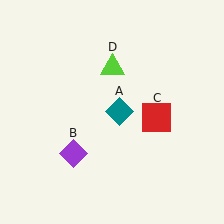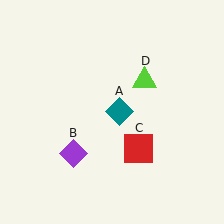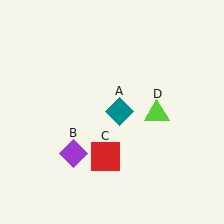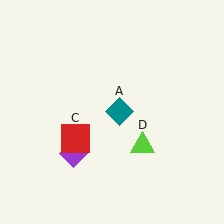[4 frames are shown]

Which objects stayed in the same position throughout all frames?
Teal diamond (object A) and purple diamond (object B) remained stationary.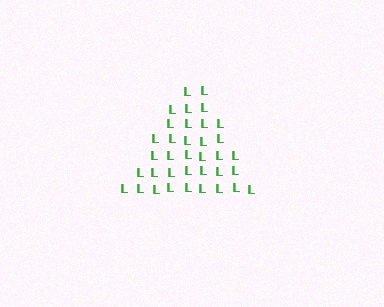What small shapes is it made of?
It is made of small letter L's.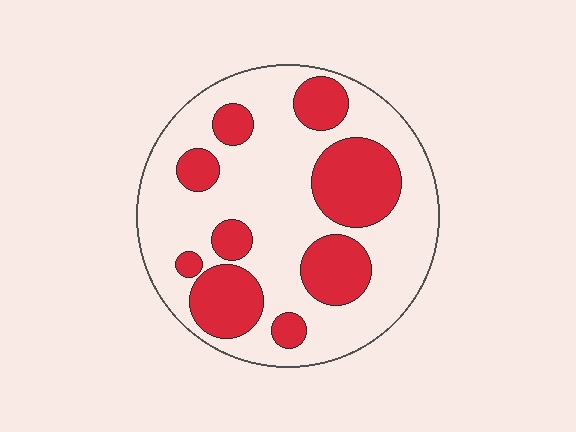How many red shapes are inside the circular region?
9.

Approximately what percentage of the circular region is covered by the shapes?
Approximately 30%.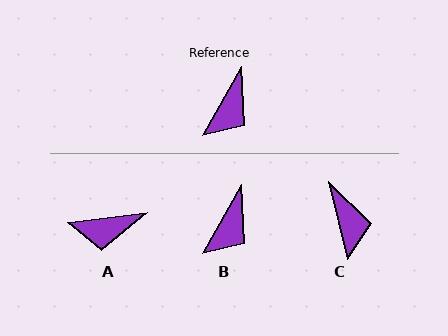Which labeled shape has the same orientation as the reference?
B.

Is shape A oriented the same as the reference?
No, it is off by about 54 degrees.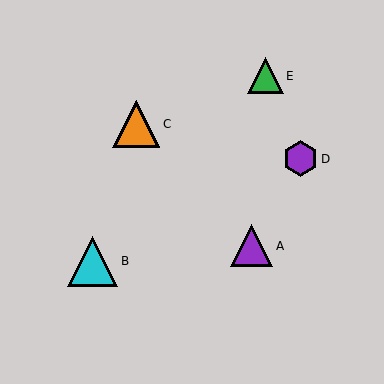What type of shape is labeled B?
Shape B is a cyan triangle.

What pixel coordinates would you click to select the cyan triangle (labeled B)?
Click at (93, 261) to select the cyan triangle B.